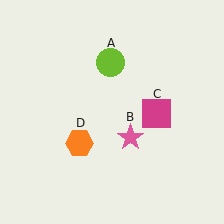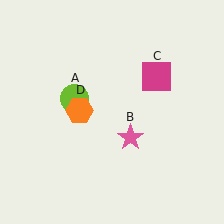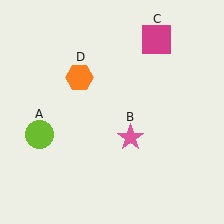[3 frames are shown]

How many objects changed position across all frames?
3 objects changed position: lime circle (object A), magenta square (object C), orange hexagon (object D).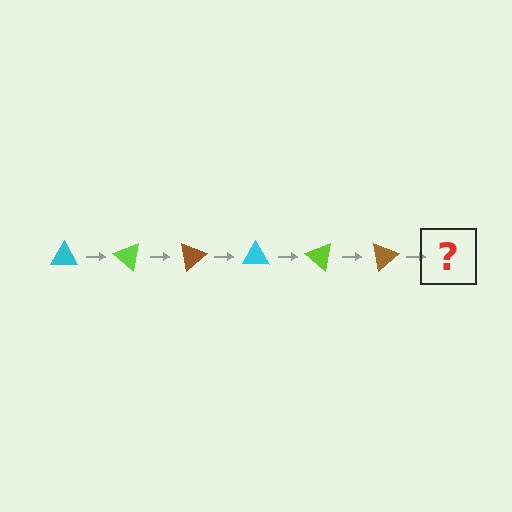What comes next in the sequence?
The next element should be a cyan triangle, rotated 240 degrees from the start.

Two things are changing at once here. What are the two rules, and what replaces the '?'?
The two rules are that it rotates 40 degrees each step and the color cycles through cyan, lime, and brown. The '?' should be a cyan triangle, rotated 240 degrees from the start.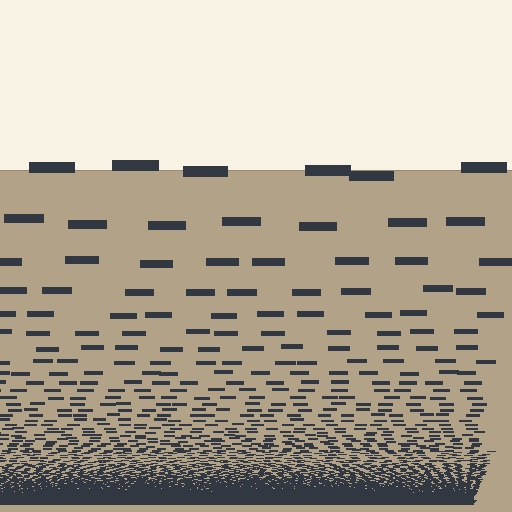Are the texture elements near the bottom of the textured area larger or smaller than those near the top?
Smaller. The gradient is inverted — elements near the bottom are smaller and denser.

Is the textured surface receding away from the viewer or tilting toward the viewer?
The surface appears to tilt toward the viewer. Texture elements get larger and sparser toward the top.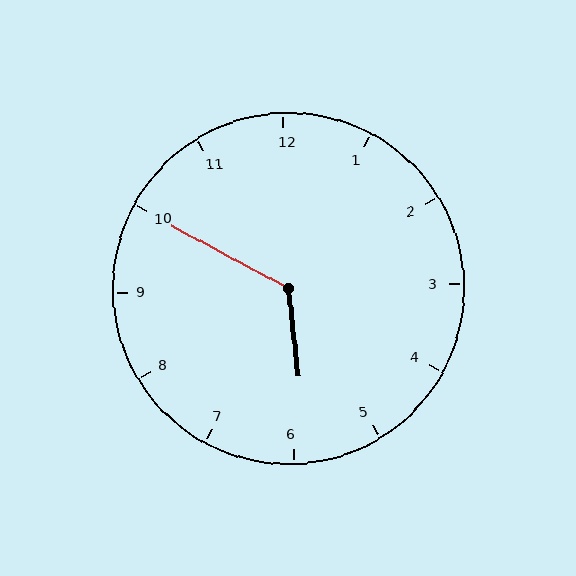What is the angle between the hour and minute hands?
Approximately 125 degrees.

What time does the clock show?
5:50.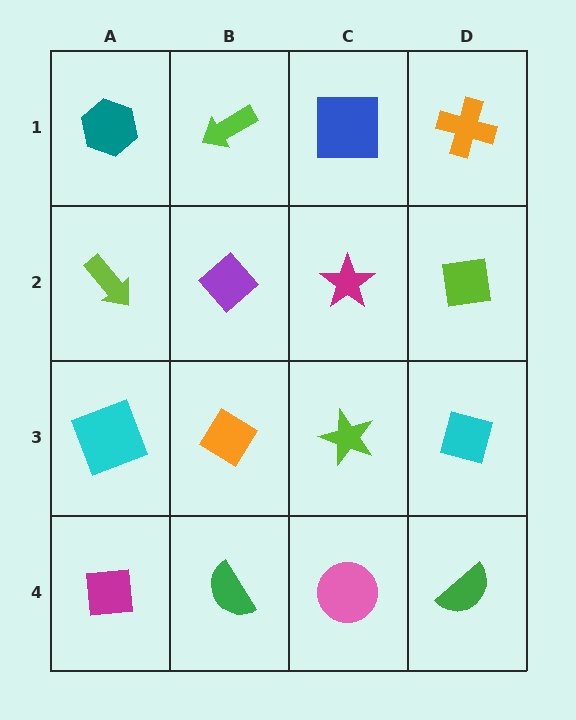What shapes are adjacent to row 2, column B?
A lime arrow (row 1, column B), an orange diamond (row 3, column B), a lime arrow (row 2, column A), a magenta star (row 2, column C).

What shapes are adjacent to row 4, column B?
An orange diamond (row 3, column B), a magenta square (row 4, column A), a pink circle (row 4, column C).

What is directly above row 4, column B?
An orange diamond.